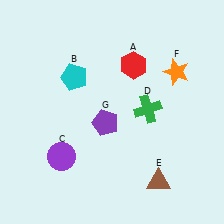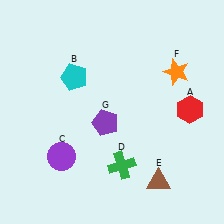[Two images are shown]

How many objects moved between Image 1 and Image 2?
2 objects moved between the two images.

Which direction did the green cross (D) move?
The green cross (D) moved down.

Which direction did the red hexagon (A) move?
The red hexagon (A) moved right.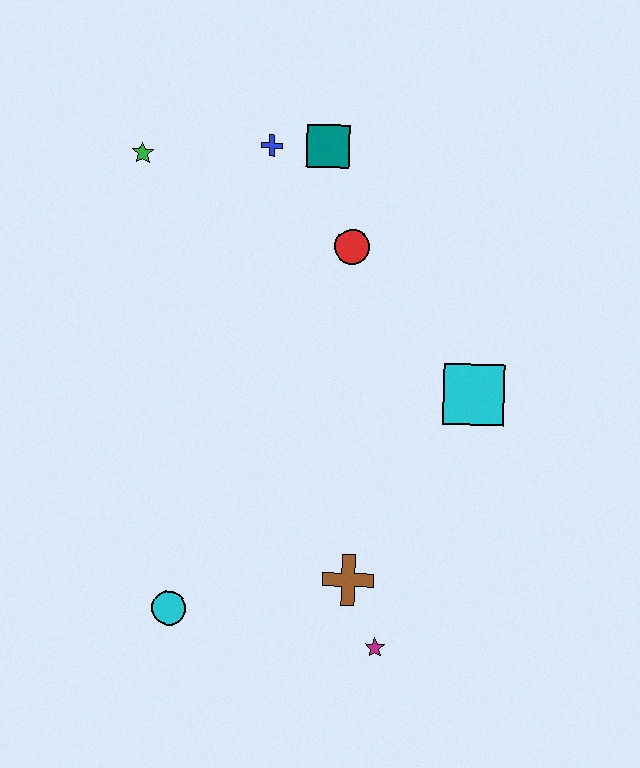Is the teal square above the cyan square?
Yes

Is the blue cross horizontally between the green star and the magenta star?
Yes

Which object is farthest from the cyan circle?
The teal square is farthest from the cyan circle.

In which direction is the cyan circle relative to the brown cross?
The cyan circle is to the left of the brown cross.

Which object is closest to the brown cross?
The magenta star is closest to the brown cross.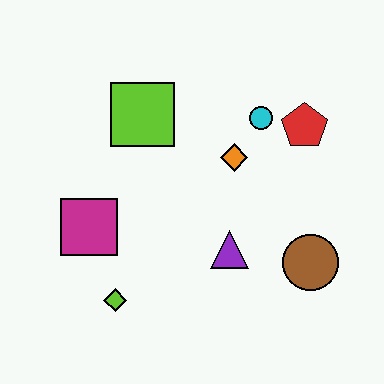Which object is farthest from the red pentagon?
The lime diamond is farthest from the red pentagon.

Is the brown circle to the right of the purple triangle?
Yes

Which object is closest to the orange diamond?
The cyan circle is closest to the orange diamond.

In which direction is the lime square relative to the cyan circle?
The lime square is to the left of the cyan circle.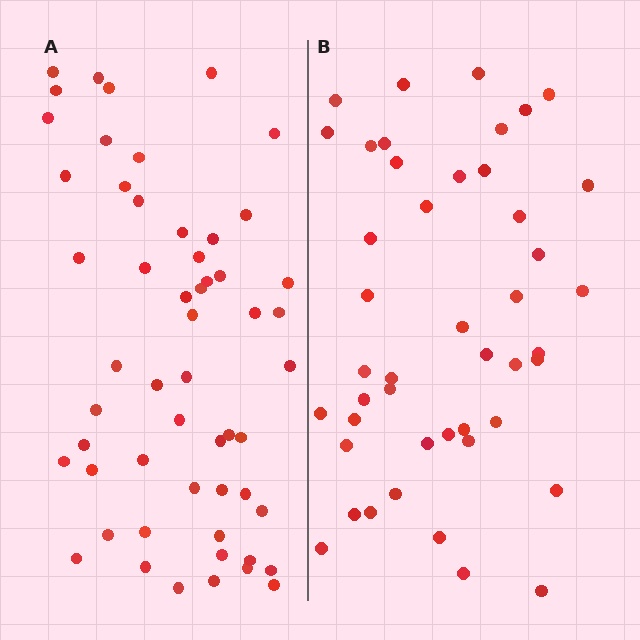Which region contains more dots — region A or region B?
Region A (the left region) has more dots.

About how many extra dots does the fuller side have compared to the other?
Region A has roughly 10 or so more dots than region B.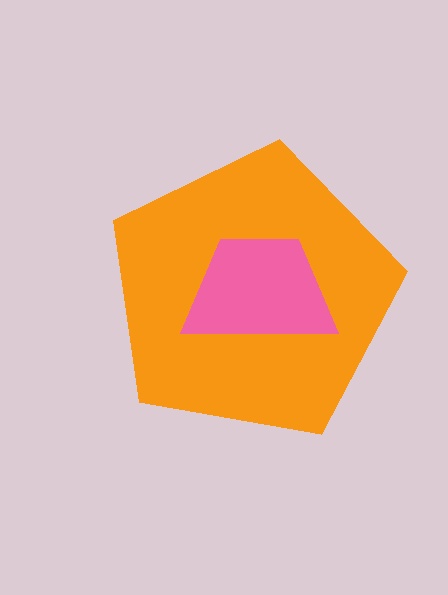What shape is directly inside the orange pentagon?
The pink trapezoid.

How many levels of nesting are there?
2.